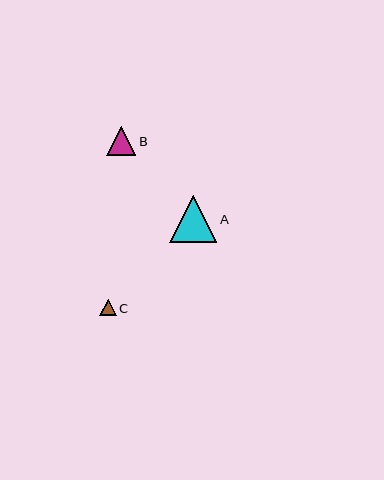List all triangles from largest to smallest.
From largest to smallest: A, B, C.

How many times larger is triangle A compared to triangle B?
Triangle A is approximately 1.7 times the size of triangle B.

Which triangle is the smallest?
Triangle C is the smallest with a size of approximately 17 pixels.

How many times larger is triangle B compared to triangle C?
Triangle B is approximately 1.7 times the size of triangle C.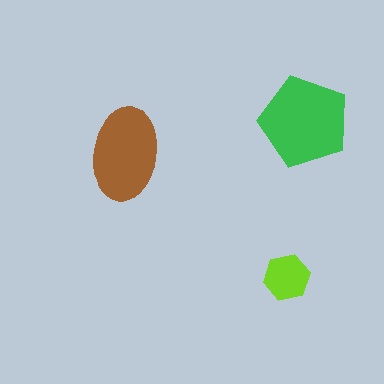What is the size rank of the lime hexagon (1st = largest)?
3rd.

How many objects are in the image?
There are 3 objects in the image.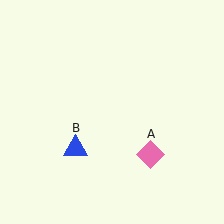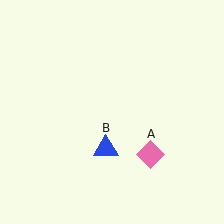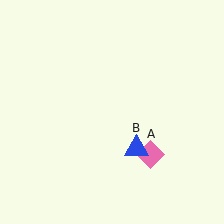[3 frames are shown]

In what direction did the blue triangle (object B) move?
The blue triangle (object B) moved right.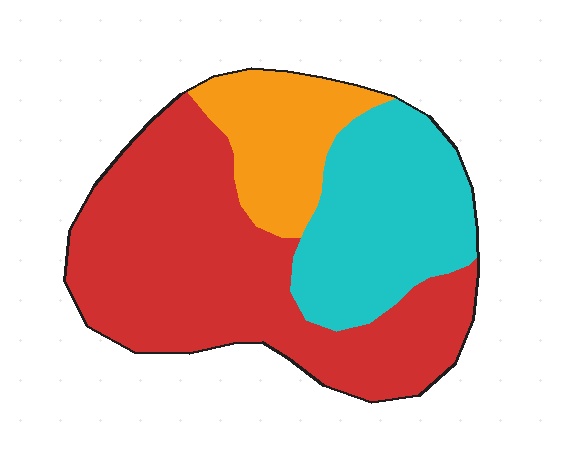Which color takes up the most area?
Red, at roughly 55%.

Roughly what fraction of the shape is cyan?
Cyan covers about 30% of the shape.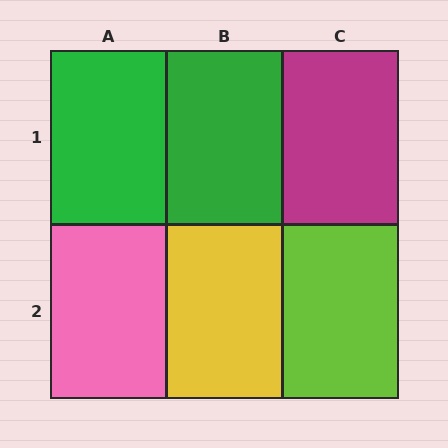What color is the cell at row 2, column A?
Pink.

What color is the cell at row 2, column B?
Yellow.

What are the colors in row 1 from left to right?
Green, green, magenta.